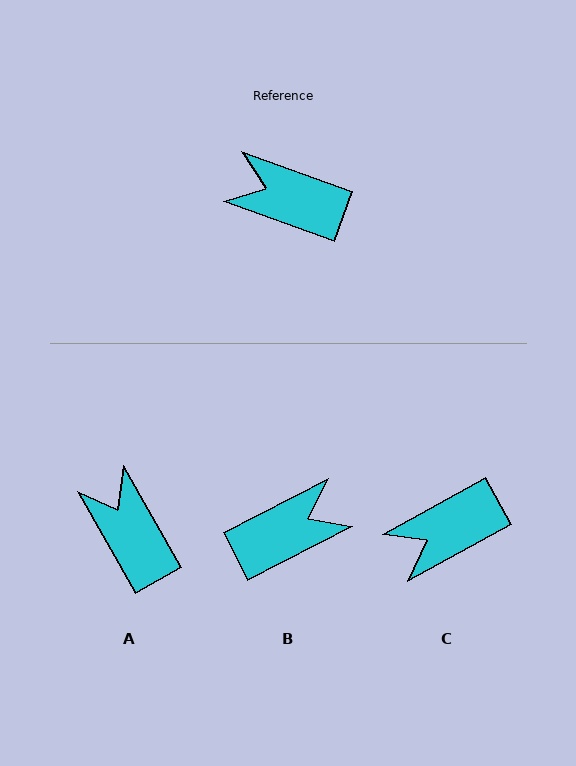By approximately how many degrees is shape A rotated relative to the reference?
Approximately 41 degrees clockwise.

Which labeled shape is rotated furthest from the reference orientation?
B, about 133 degrees away.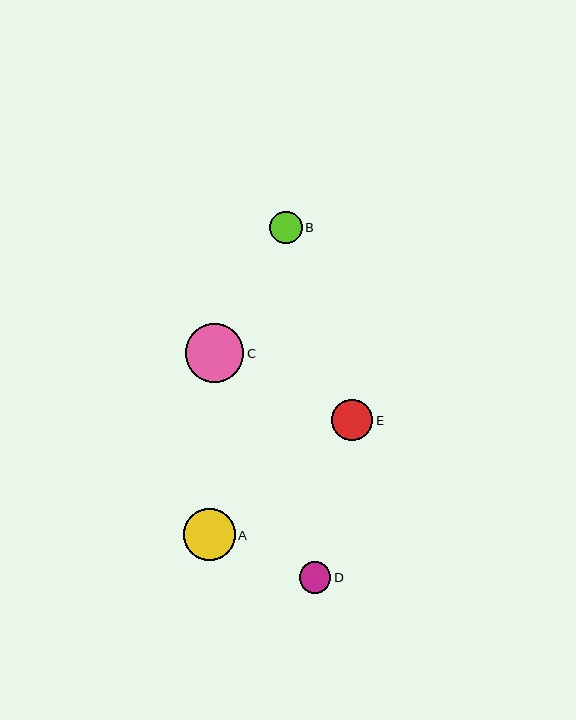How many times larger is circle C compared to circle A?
Circle C is approximately 1.1 times the size of circle A.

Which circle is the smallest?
Circle D is the smallest with a size of approximately 32 pixels.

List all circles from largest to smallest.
From largest to smallest: C, A, E, B, D.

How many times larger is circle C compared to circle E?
Circle C is approximately 1.4 times the size of circle E.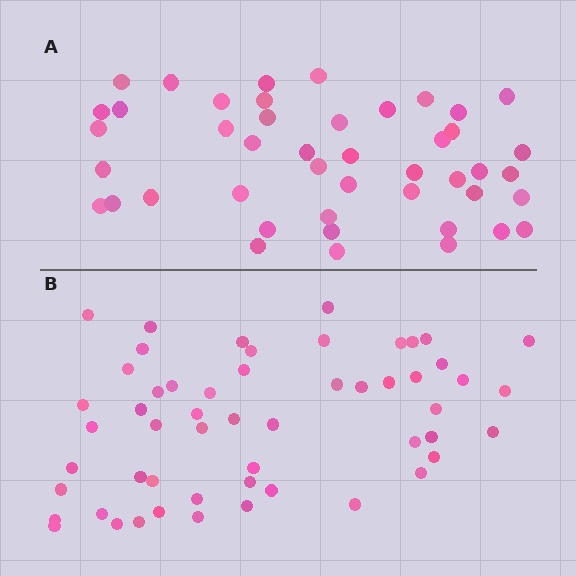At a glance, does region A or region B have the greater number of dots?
Region B (the bottom region) has more dots.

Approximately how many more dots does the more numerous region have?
Region B has roughly 8 or so more dots than region A.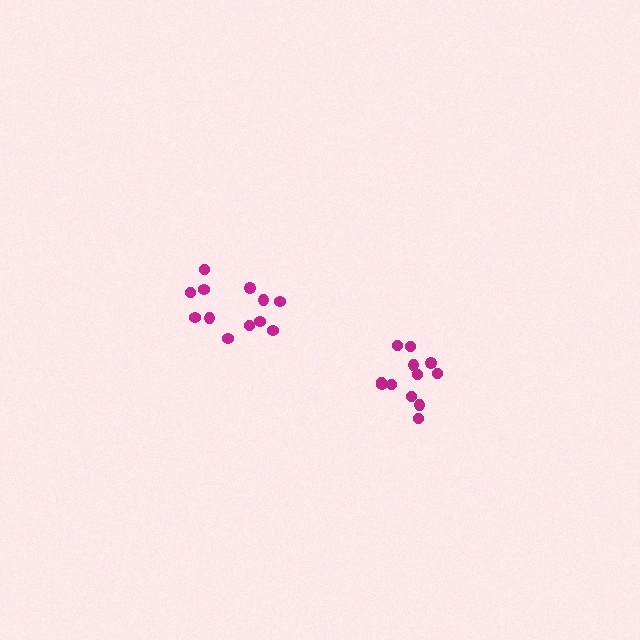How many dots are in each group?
Group 1: 12 dots, Group 2: 12 dots (24 total).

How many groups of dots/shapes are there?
There are 2 groups.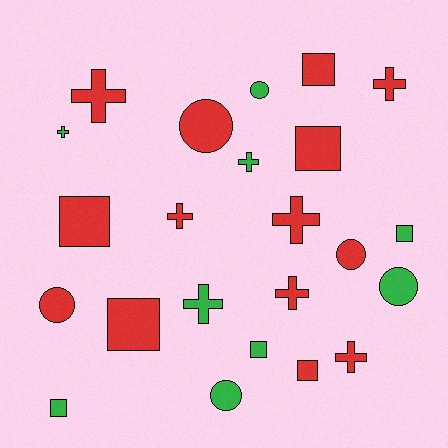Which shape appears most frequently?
Cross, with 9 objects.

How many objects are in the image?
There are 23 objects.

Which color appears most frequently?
Red, with 14 objects.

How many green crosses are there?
There are 3 green crosses.